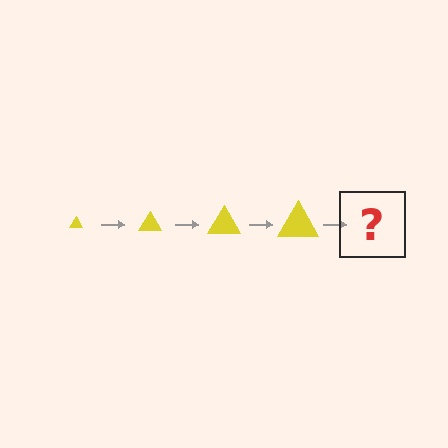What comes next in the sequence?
The next element should be a yellow triangle, larger than the previous one.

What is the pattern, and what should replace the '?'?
The pattern is that the triangle gets progressively larger each step. The '?' should be a yellow triangle, larger than the previous one.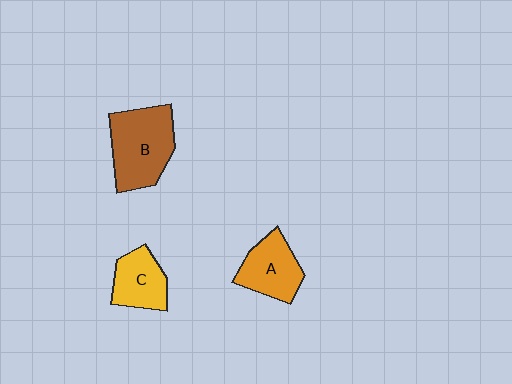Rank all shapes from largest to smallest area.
From largest to smallest: B (brown), A (orange), C (yellow).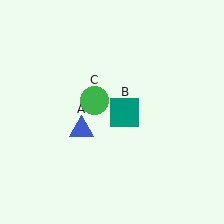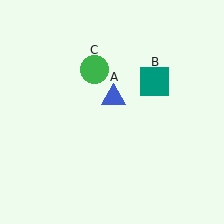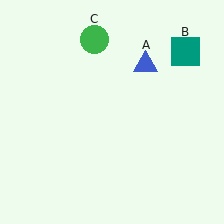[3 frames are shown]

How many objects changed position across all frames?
3 objects changed position: blue triangle (object A), teal square (object B), green circle (object C).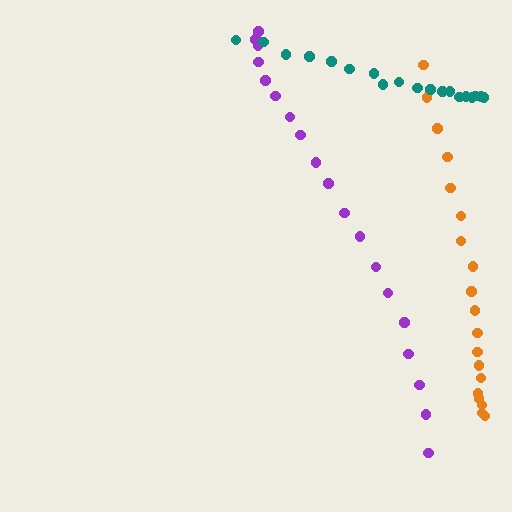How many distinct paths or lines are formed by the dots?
There are 3 distinct paths.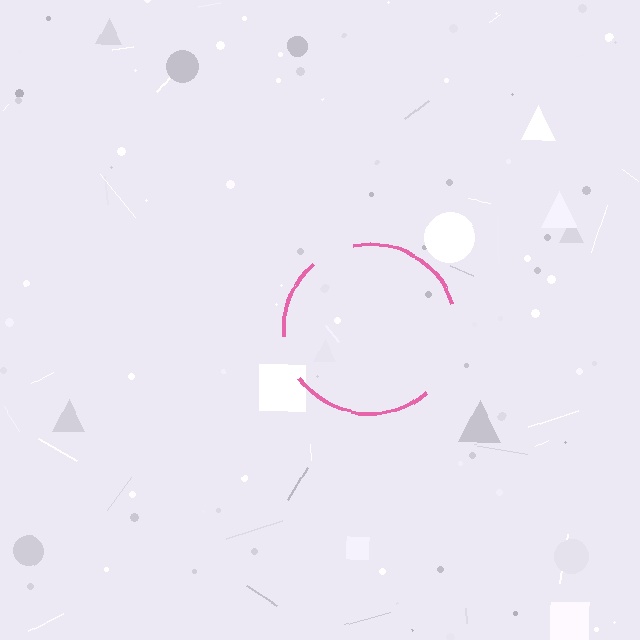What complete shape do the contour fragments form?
The contour fragments form a circle.